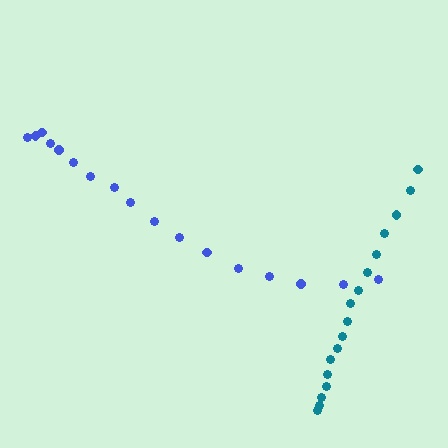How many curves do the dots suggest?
There are 2 distinct paths.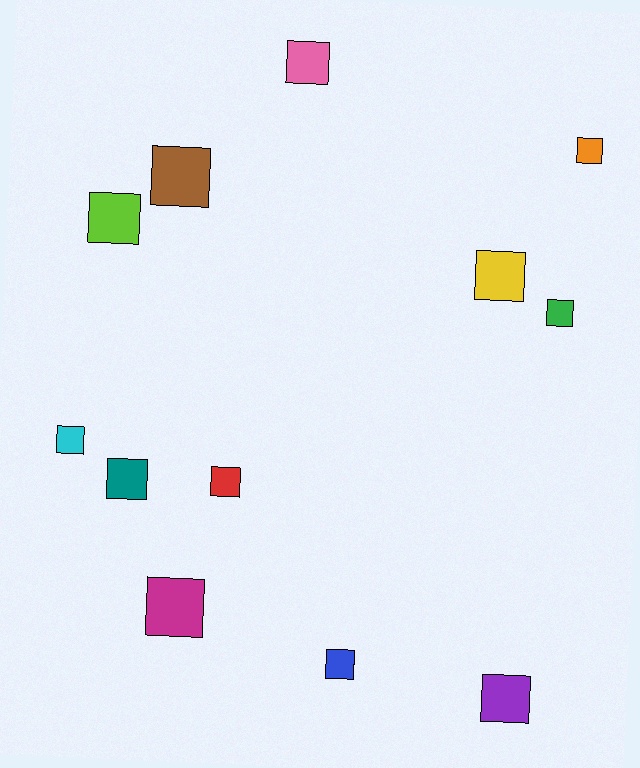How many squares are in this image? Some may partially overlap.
There are 12 squares.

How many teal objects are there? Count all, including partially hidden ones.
There is 1 teal object.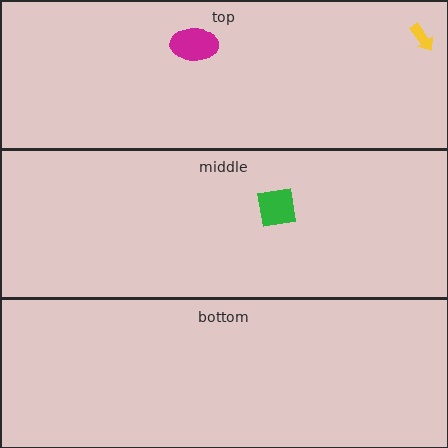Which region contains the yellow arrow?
The top region.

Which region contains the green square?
The middle region.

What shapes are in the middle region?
The green square.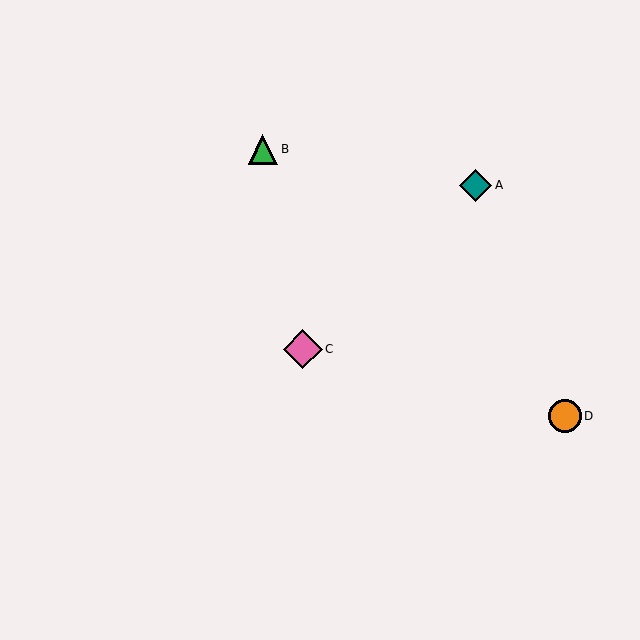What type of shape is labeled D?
Shape D is an orange circle.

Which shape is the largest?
The pink diamond (labeled C) is the largest.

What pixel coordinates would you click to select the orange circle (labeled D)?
Click at (565, 416) to select the orange circle D.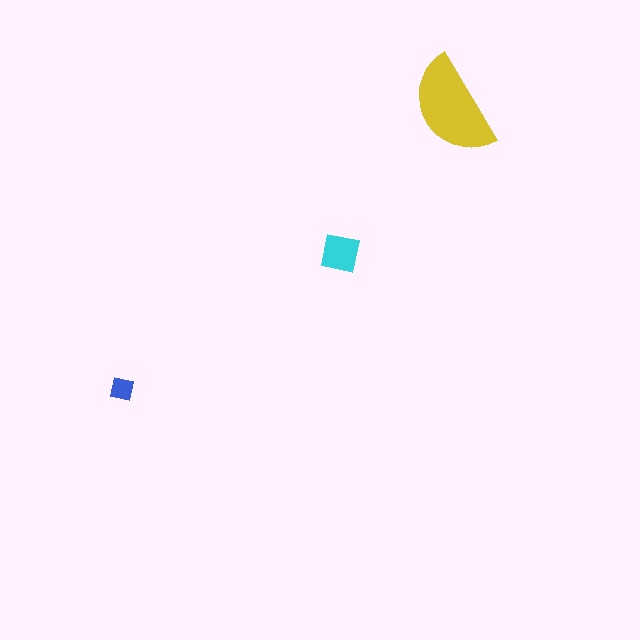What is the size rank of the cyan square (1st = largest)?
2nd.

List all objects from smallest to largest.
The blue square, the cyan square, the yellow semicircle.